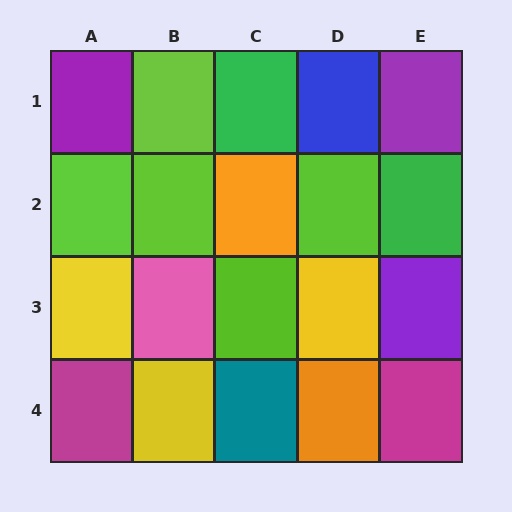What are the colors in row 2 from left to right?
Lime, lime, orange, lime, green.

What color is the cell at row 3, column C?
Lime.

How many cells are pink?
1 cell is pink.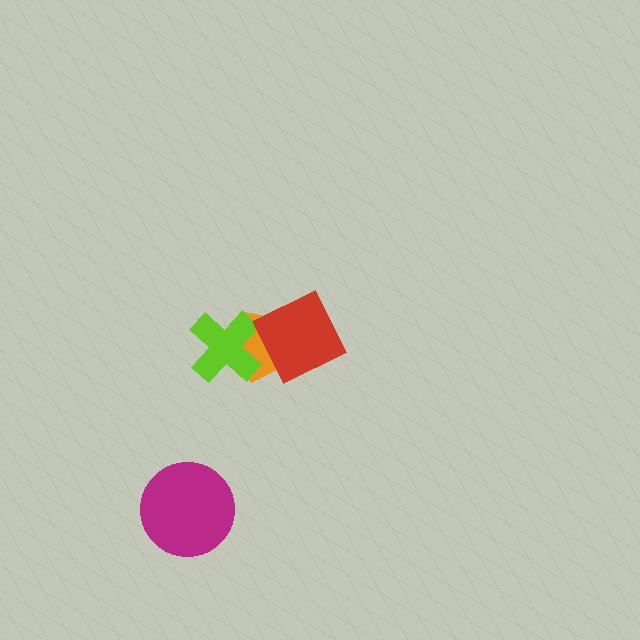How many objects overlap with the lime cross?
2 objects overlap with the lime cross.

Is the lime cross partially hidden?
Yes, it is partially covered by another shape.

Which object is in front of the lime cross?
The red diamond is in front of the lime cross.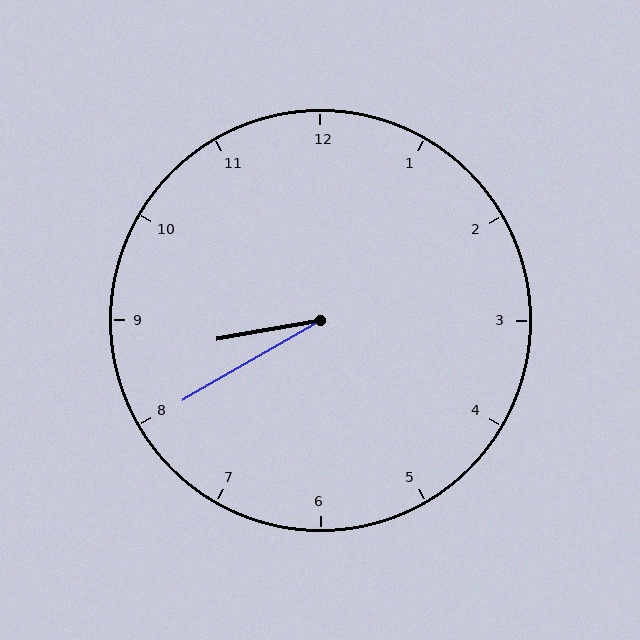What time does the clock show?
8:40.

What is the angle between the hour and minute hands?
Approximately 20 degrees.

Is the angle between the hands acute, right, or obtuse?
It is acute.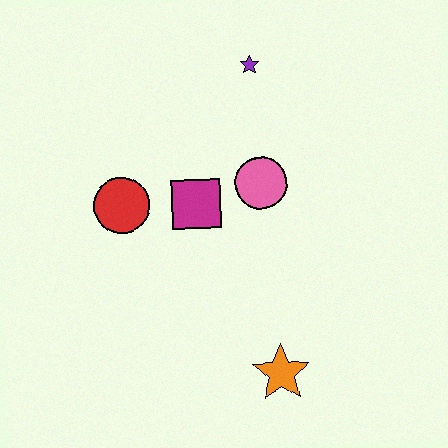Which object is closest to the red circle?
The magenta square is closest to the red circle.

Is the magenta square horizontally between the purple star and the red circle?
Yes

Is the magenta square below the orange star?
No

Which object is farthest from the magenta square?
The orange star is farthest from the magenta square.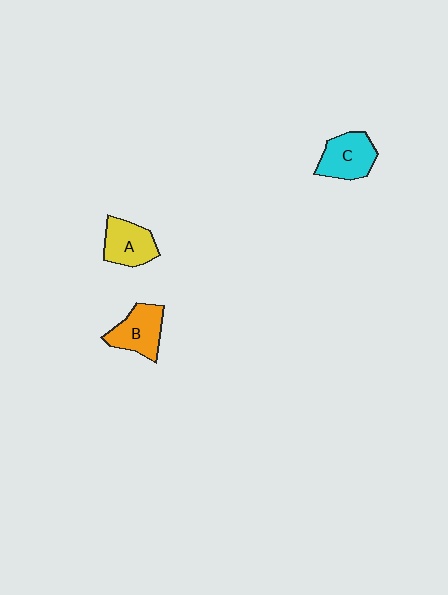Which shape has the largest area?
Shape C (cyan).